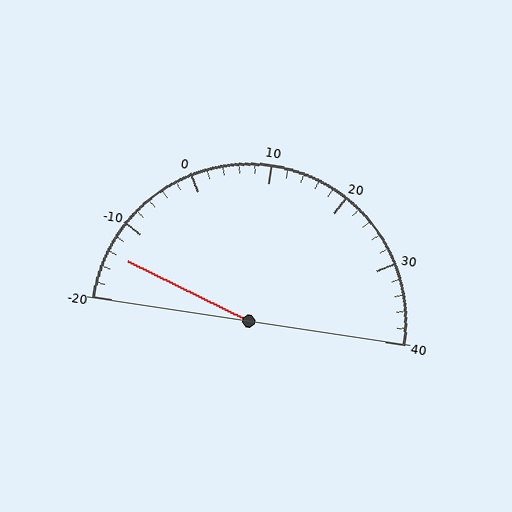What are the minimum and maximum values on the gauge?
The gauge ranges from -20 to 40.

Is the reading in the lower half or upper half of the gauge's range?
The reading is in the lower half of the range (-20 to 40).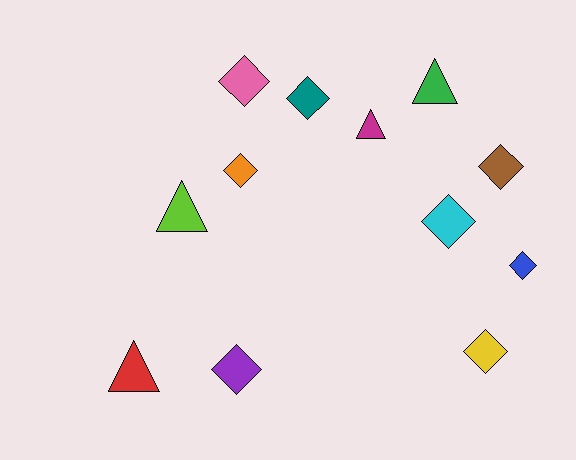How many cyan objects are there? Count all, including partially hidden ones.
There is 1 cyan object.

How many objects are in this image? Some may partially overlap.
There are 12 objects.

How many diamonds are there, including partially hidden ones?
There are 8 diamonds.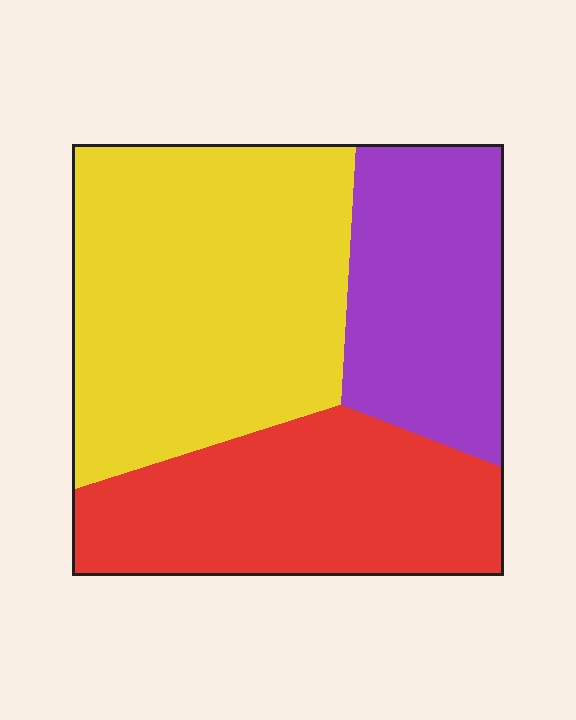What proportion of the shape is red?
Red covers around 30% of the shape.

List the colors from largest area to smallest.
From largest to smallest: yellow, red, purple.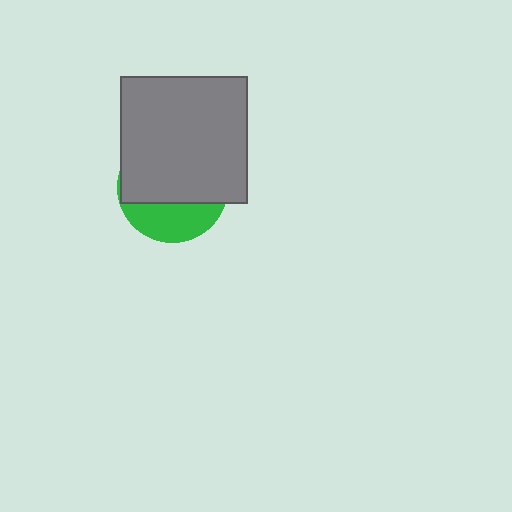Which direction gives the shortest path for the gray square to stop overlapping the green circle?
Moving up gives the shortest separation.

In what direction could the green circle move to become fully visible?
The green circle could move down. That would shift it out from behind the gray square entirely.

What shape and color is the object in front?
The object in front is a gray square.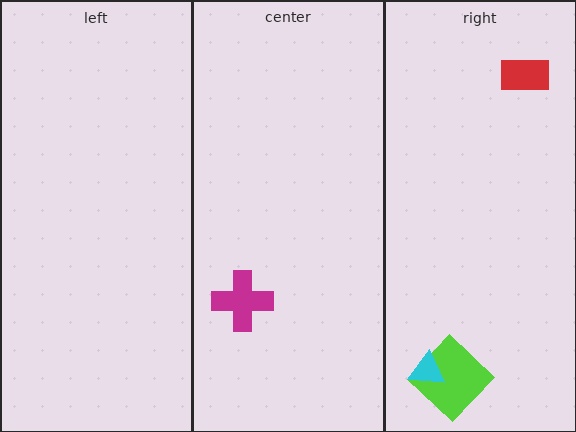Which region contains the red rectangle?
The right region.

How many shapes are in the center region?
1.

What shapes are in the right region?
The red rectangle, the lime diamond, the cyan triangle.